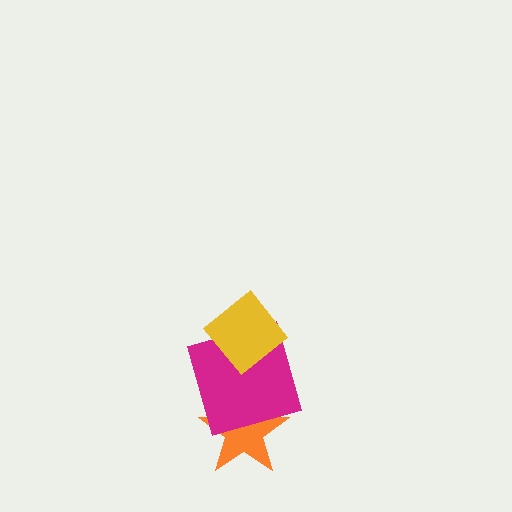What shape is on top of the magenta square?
The yellow diamond is on top of the magenta square.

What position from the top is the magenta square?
The magenta square is 2nd from the top.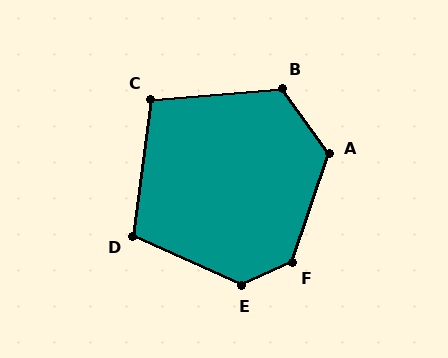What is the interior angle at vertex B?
Approximately 120 degrees (obtuse).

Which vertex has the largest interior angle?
F, at approximately 133 degrees.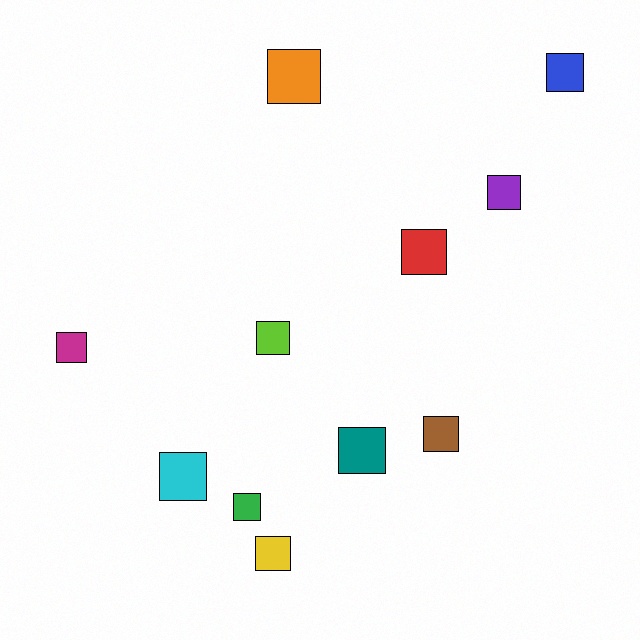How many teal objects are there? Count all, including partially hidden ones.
There is 1 teal object.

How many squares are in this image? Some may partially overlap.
There are 11 squares.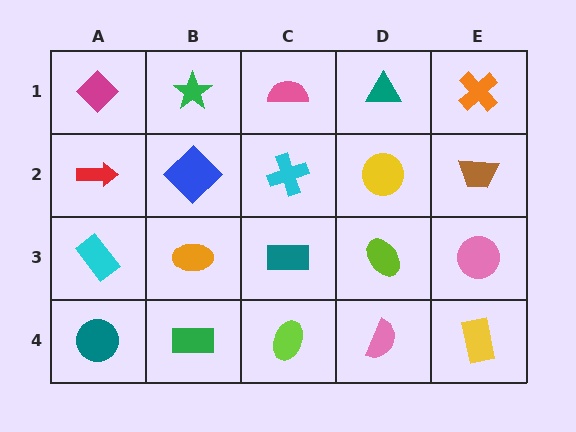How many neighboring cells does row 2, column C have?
4.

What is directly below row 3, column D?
A pink semicircle.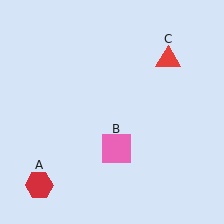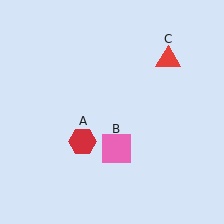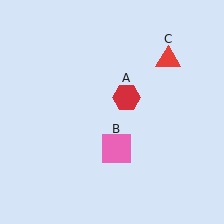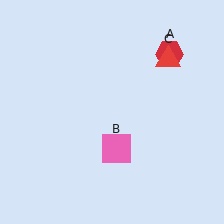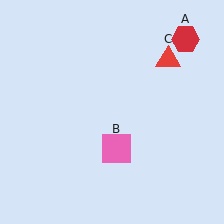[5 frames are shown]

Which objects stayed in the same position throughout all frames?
Pink square (object B) and red triangle (object C) remained stationary.